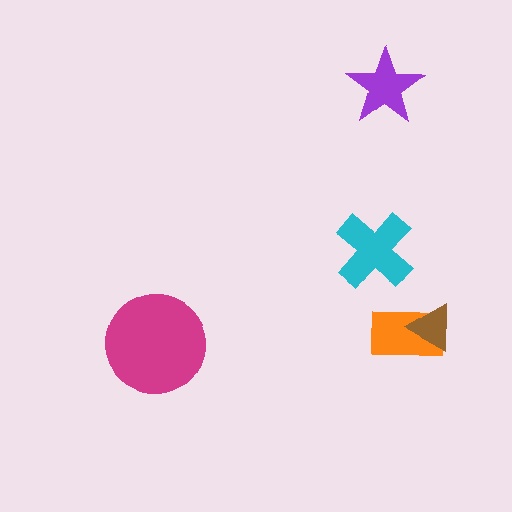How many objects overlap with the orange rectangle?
1 object overlaps with the orange rectangle.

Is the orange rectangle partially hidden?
Yes, it is partially covered by another shape.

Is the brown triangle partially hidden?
No, no other shape covers it.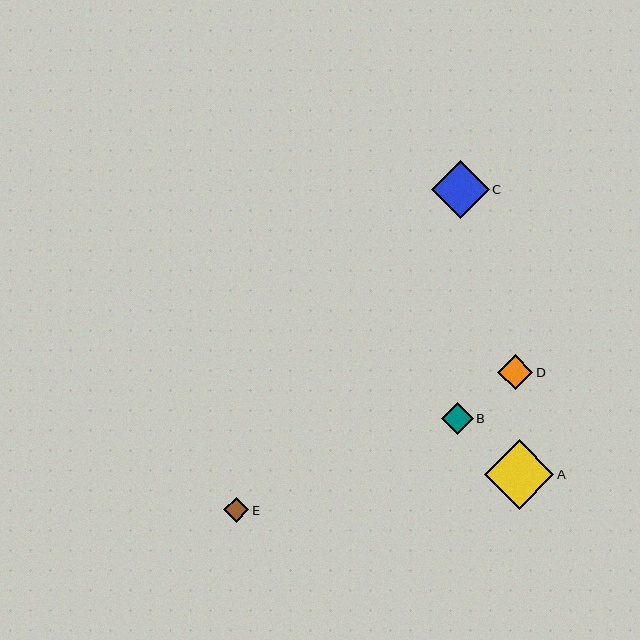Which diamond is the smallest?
Diamond E is the smallest with a size of approximately 25 pixels.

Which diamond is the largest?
Diamond A is the largest with a size of approximately 69 pixels.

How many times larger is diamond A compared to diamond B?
Diamond A is approximately 2.2 times the size of diamond B.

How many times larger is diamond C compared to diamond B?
Diamond C is approximately 1.8 times the size of diamond B.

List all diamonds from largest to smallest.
From largest to smallest: A, C, D, B, E.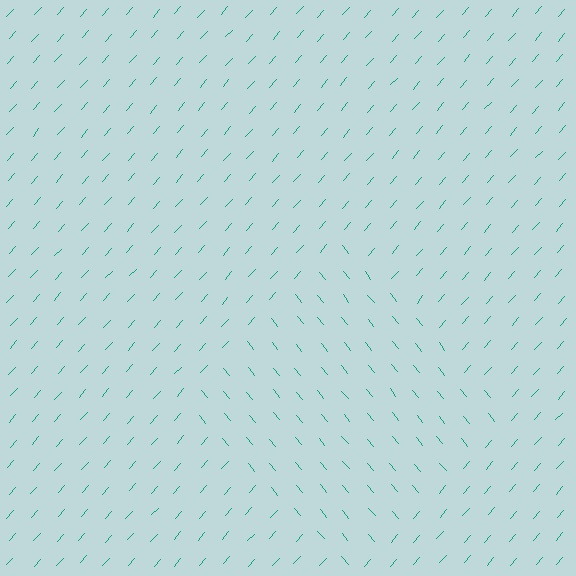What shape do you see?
I see a diamond.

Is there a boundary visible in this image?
Yes, there is a texture boundary formed by a change in line orientation.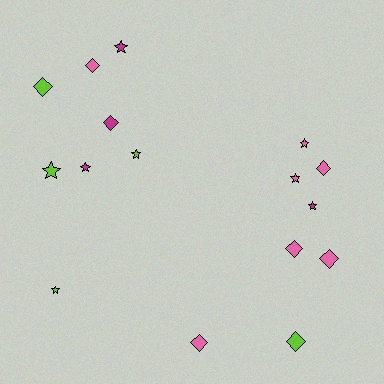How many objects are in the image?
There are 16 objects.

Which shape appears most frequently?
Star, with 8 objects.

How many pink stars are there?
There are 2 pink stars.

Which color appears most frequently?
Pink, with 7 objects.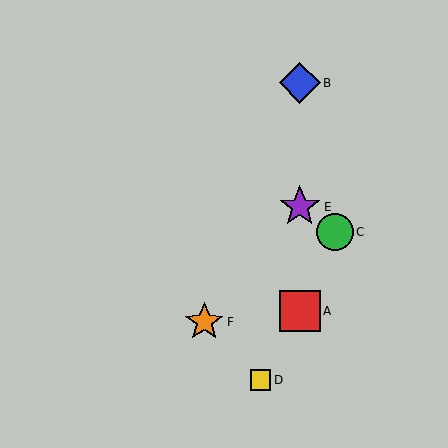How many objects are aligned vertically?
3 objects (A, B, E) are aligned vertically.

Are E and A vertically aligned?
Yes, both are at x≈300.